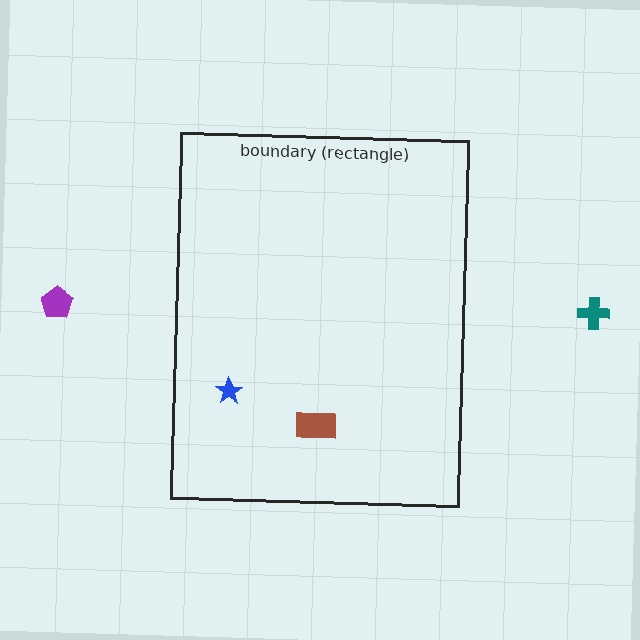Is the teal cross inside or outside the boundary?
Outside.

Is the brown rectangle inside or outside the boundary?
Inside.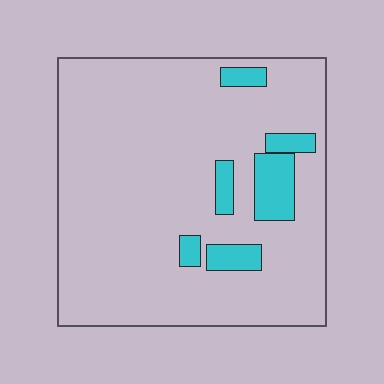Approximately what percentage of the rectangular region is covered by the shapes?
Approximately 10%.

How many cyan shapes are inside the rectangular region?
6.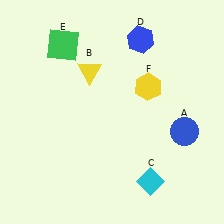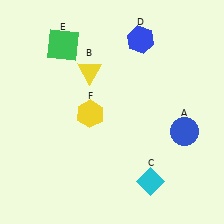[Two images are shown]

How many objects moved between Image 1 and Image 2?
1 object moved between the two images.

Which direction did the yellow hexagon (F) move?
The yellow hexagon (F) moved left.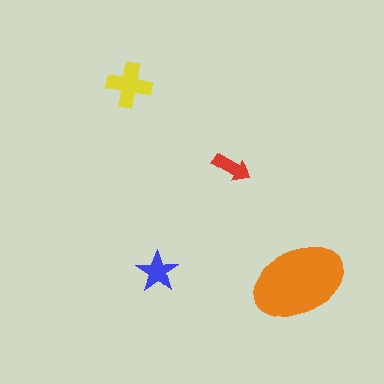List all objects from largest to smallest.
The orange ellipse, the yellow cross, the blue star, the red arrow.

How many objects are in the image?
There are 4 objects in the image.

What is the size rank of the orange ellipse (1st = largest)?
1st.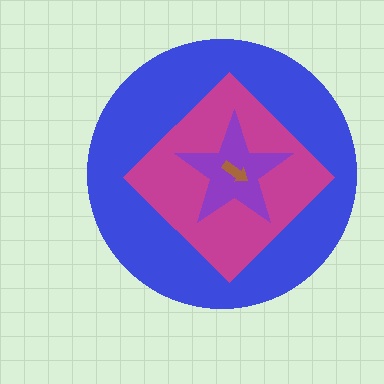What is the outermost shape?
The blue circle.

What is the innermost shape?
The brown arrow.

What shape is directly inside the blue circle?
The magenta diamond.